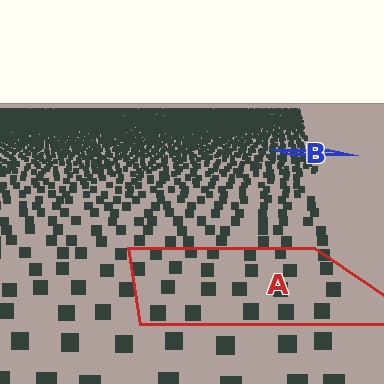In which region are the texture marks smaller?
The texture marks are smaller in region B, because it is farther away.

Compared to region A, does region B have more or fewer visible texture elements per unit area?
Region B has more texture elements per unit area — they are packed more densely because it is farther away.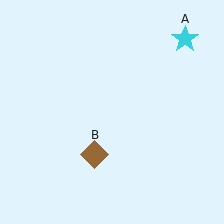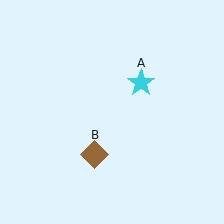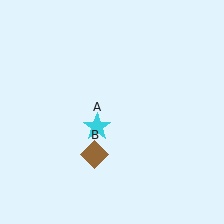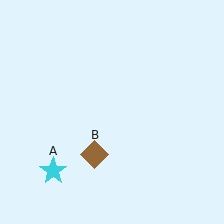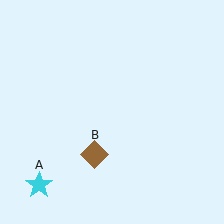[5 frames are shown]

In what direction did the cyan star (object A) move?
The cyan star (object A) moved down and to the left.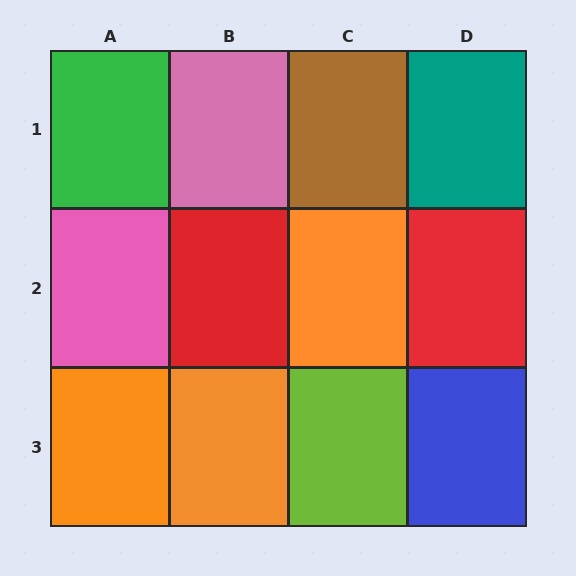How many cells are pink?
2 cells are pink.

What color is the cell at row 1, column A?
Green.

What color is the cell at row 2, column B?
Red.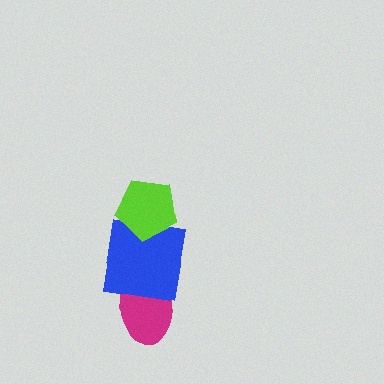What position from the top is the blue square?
The blue square is 2nd from the top.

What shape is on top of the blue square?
The lime pentagon is on top of the blue square.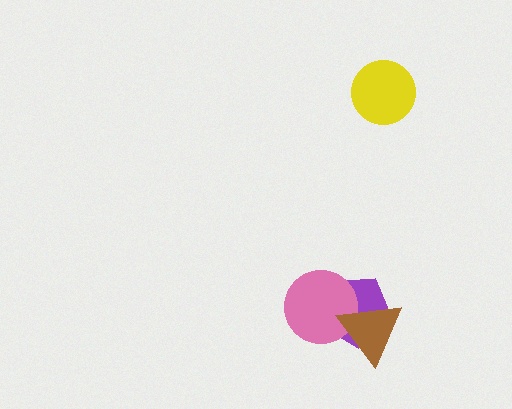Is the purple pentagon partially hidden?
Yes, it is partially covered by another shape.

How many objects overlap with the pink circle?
2 objects overlap with the pink circle.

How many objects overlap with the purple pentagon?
2 objects overlap with the purple pentagon.